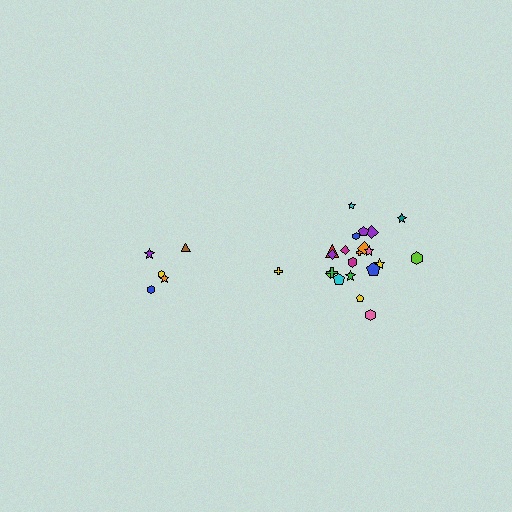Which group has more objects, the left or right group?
The right group.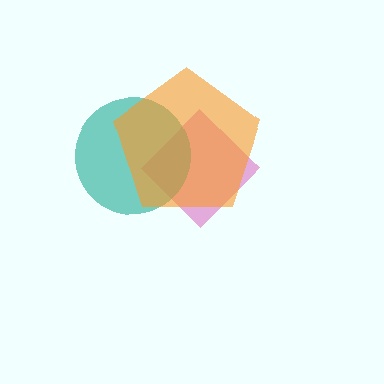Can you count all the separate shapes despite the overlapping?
Yes, there are 3 separate shapes.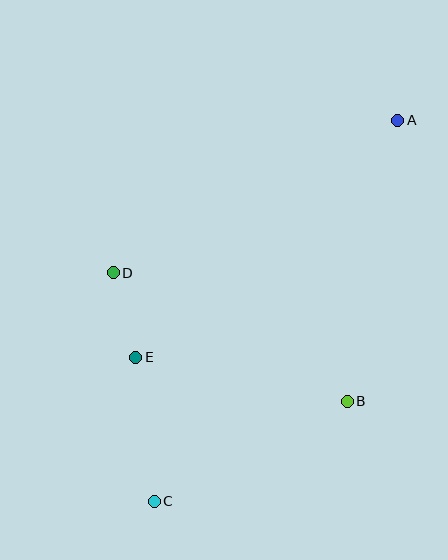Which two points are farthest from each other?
Points A and C are farthest from each other.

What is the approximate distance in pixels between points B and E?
The distance between B and E is approximately 216 pixels.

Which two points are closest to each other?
Points D and E are closest to each other.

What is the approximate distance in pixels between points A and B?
The distance between A and B is approximately 285 pixels.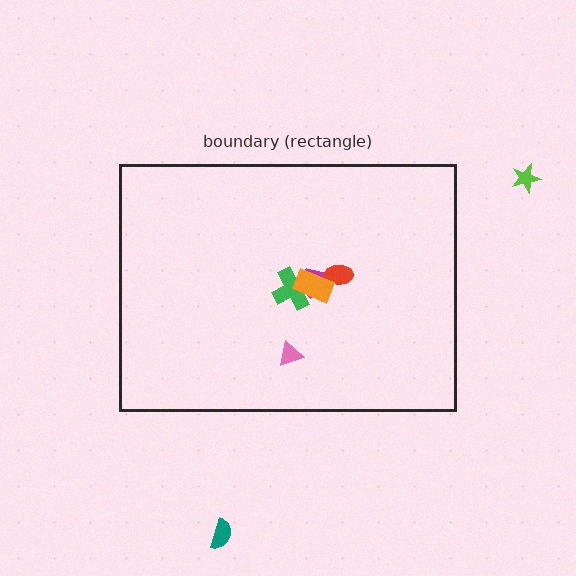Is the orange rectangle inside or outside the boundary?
Inside.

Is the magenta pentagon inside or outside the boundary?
Inside.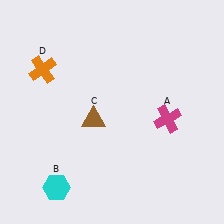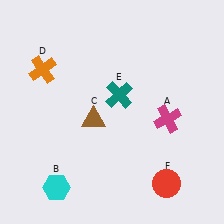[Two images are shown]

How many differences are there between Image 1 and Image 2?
There are 2 differences between the two images.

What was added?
A teal cross (E), a red circle (F) were added in Image 2.